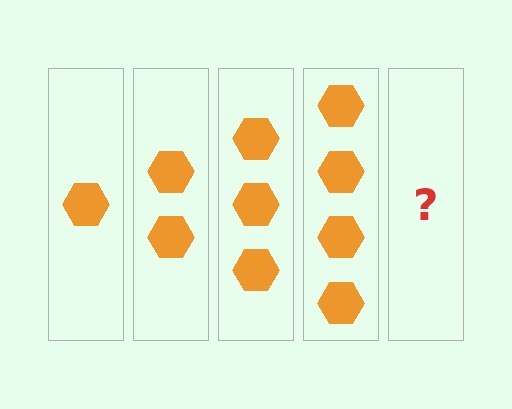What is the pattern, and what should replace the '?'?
The pattern is that each step adds one more hexagon. The '?' should be 5 hexagons.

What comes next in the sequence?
The next element should be 5 hexagons.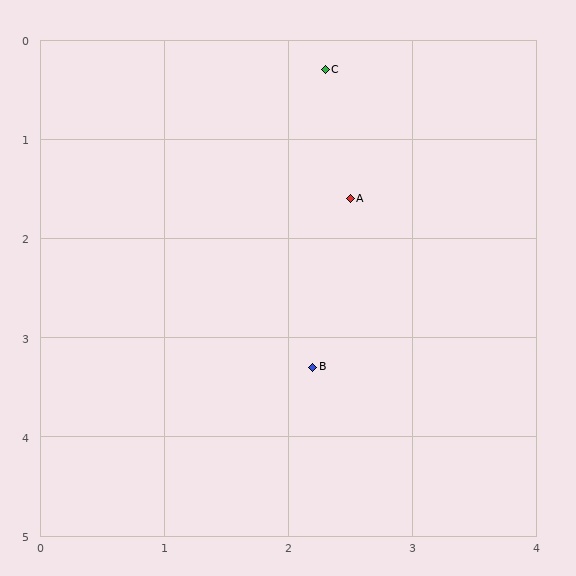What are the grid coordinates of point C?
Point C is at approximately (2.3, 0.3).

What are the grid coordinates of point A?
Point A is at approximately (2.5, 1.6).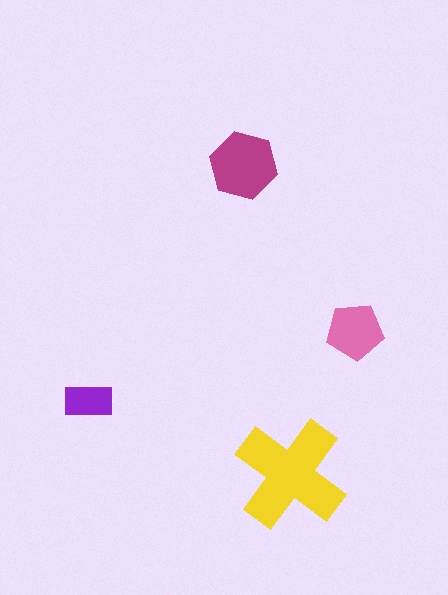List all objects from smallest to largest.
The purple rectangle, the pink pentagon, the magenta hexagon, the yellow cross.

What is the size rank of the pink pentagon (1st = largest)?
3rd.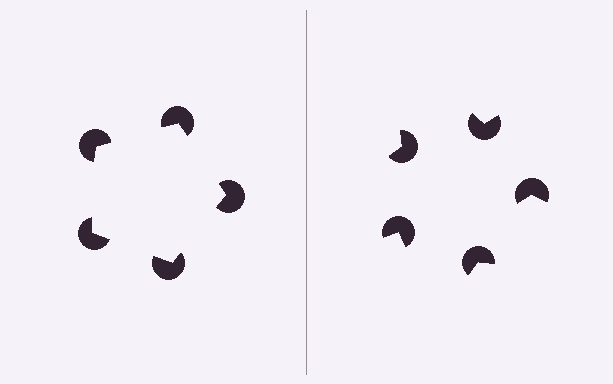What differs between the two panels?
The pac-man discs are positioned identically on both sides; only the wedge orientations differ. On the left they align to a pentagon; on the right they are misaligned.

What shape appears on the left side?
An illusory pentagon.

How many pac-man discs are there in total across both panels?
10 — 5 on each side.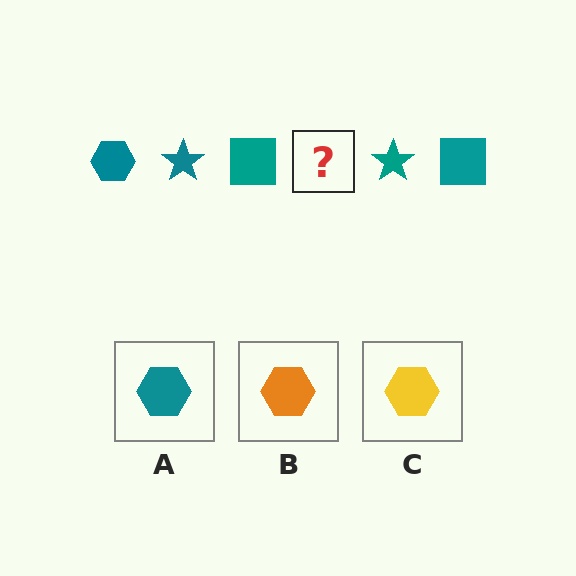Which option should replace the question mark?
Option A.